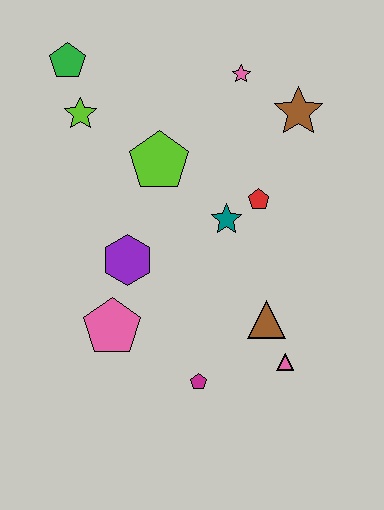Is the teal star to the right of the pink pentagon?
Yes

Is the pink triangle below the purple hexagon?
Yes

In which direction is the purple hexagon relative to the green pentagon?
The purple hexagon is below the green pentagon.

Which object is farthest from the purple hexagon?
The brown star is farthest from the purple hexagon.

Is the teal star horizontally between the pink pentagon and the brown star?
Yes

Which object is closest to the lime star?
The green pentagon is closest to the lime star.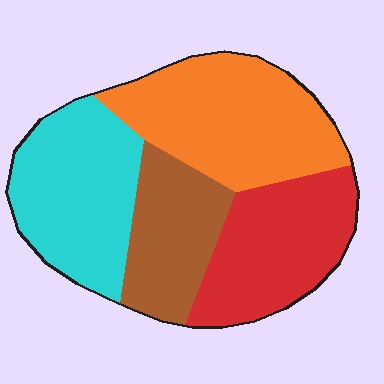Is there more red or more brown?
Red.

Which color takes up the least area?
Brown, at roughly 20%.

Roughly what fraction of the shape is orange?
Orange takes up between a quarter and a half of the shape.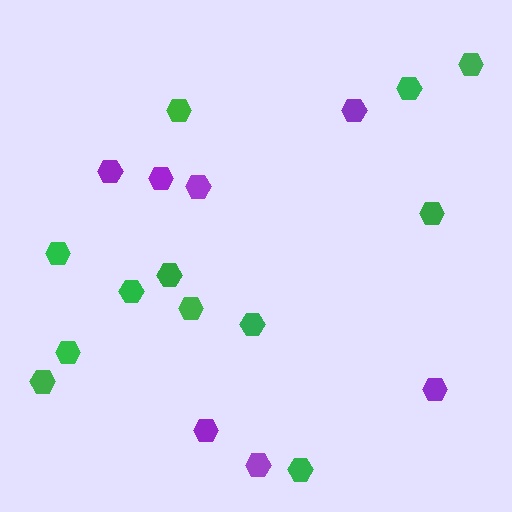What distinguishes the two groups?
There are 2 groups: one group of green hexagons (12) and one group of purple hexagons (7).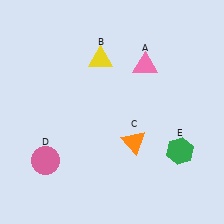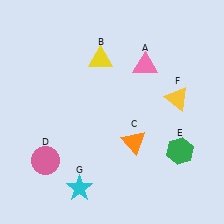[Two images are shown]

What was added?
A yellow triangle (F), a cyan star (G) were added in Image 2.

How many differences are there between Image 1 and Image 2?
There are 2 differences between the two images.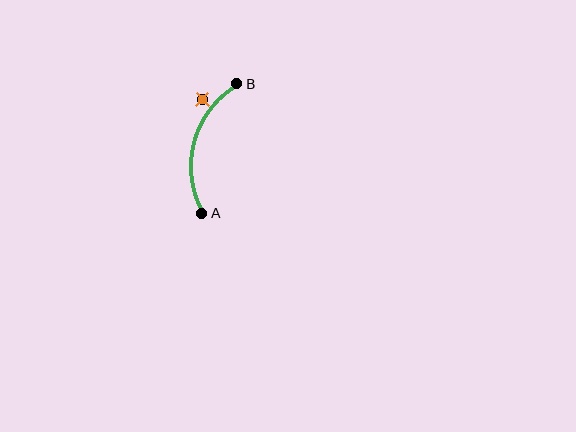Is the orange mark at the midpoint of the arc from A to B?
No — the orange mark does not lie on the arc at all. It sits slightly outside the curve.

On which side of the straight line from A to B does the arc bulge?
The arc bulges to the left of the straight line connecting A and B.